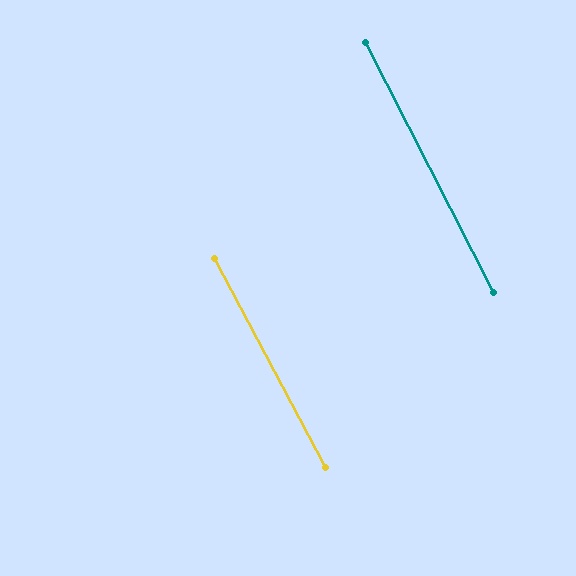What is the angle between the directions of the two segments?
Approximately 1 degree.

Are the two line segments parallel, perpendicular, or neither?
Parallel — their directions differ by only 0.8°.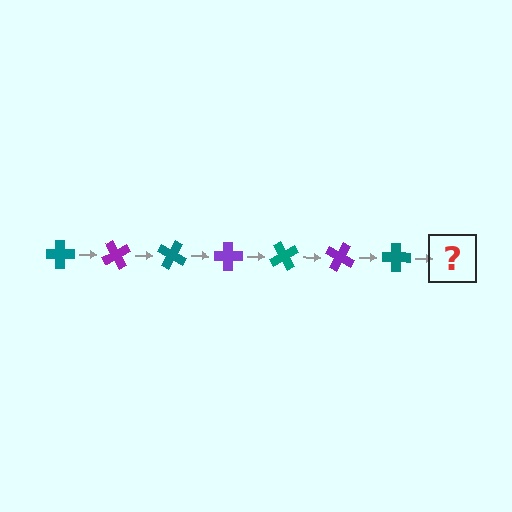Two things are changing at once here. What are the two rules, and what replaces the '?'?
The two rules are that it rotates 60 degrees each step and the color cycles through teal and purple. The '?' should be a purple cross, rotated 420 degrees from the start.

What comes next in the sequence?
The next element should be a purple cross, rotated 420 degrees from the start.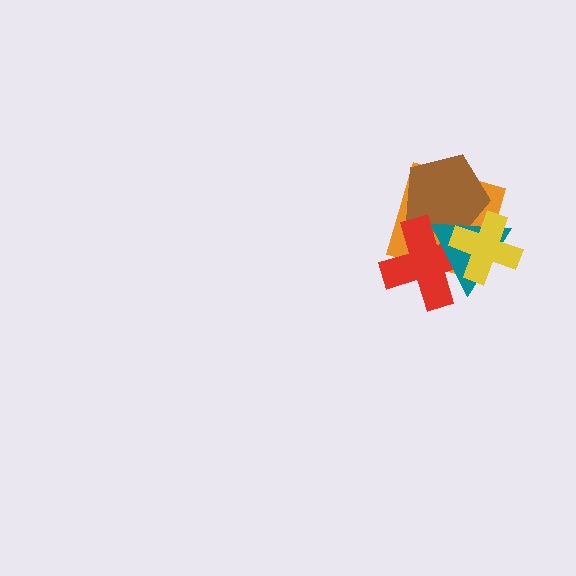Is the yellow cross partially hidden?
No, no other shape covers it.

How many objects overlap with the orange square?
4 objects overlap with the orange square.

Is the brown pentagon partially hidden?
Yes, it is partially covered by another shape.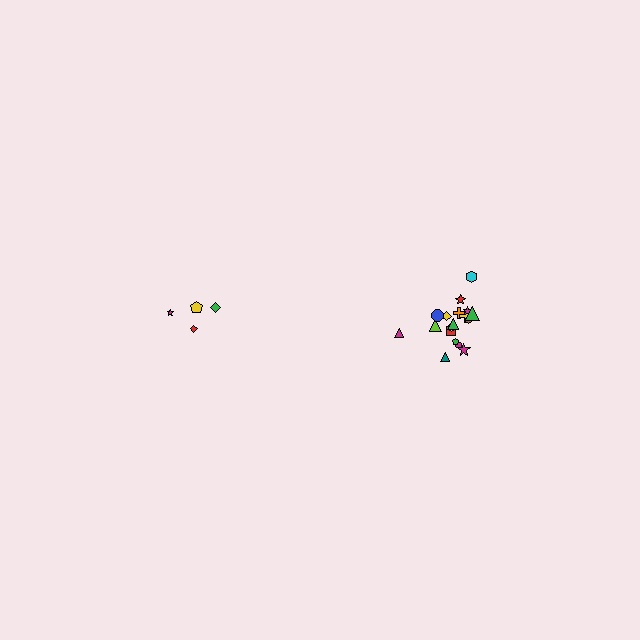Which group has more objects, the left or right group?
The right group.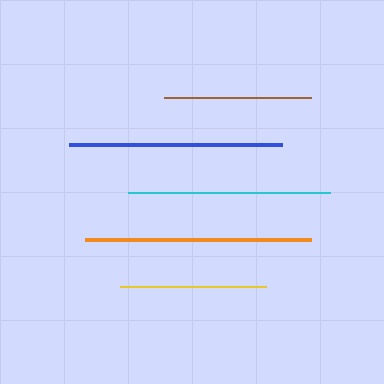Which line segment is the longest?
The orange line is the longest at approximately 226 pixels.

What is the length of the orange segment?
The orange segment is approximately 226 pixels long.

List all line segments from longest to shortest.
From longest to shortest: orange, blue, cyan, brown, yellow.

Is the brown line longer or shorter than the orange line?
The orange line is longer than the brown line.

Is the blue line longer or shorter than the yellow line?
The blue line is longer than the yellow line.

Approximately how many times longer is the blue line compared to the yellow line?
The blue line is approximately 1.5 times the length of the yellow line.